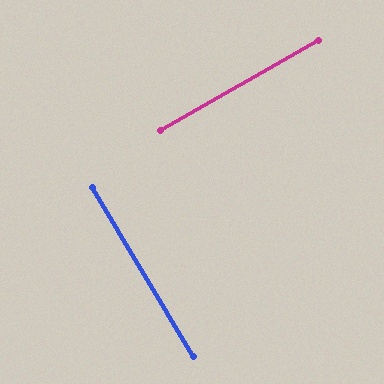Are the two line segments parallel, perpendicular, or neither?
Perpendicular — they meet at approximately 89°.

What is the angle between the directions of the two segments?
Approximately 89 degrees.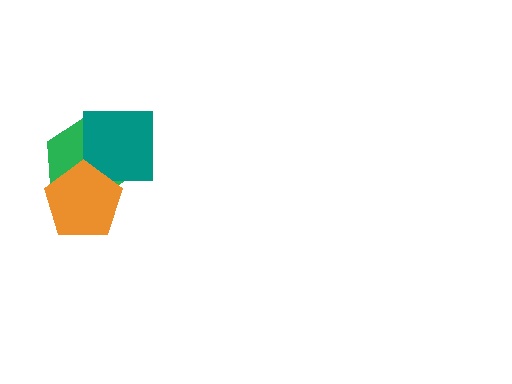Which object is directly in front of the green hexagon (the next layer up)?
The teal square is directly in front of the green hexagon.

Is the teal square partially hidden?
Yes, it is partially covered by another shape.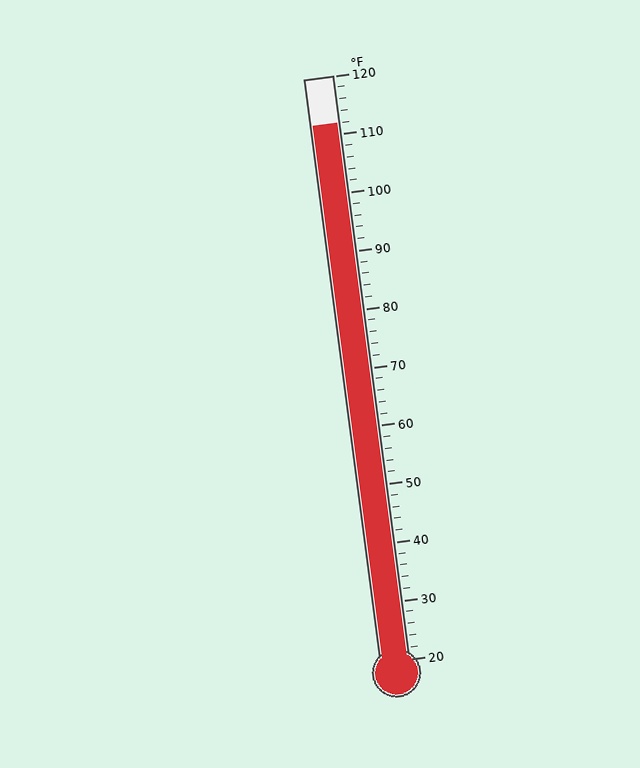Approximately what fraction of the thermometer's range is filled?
The thermometer is filled to approximately 90% of its range.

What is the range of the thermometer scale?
The thermometer scale ranges from 20°F to 120°F.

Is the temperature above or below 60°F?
The temperature is above 60°F.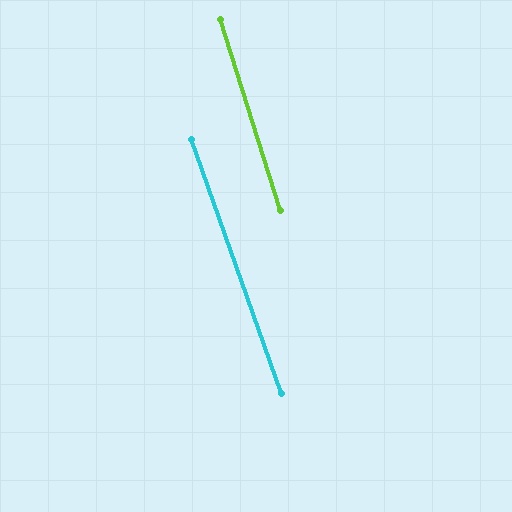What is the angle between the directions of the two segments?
Approximately 2 degrees.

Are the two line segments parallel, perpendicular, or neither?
Parallel — their directions differ by only 2.0°.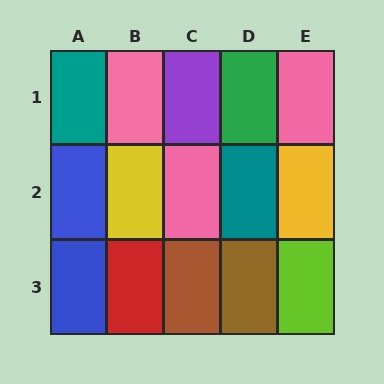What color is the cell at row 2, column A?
Blue.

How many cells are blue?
2 cells are blue.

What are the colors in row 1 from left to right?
Teal, pink, purple, green, pink.